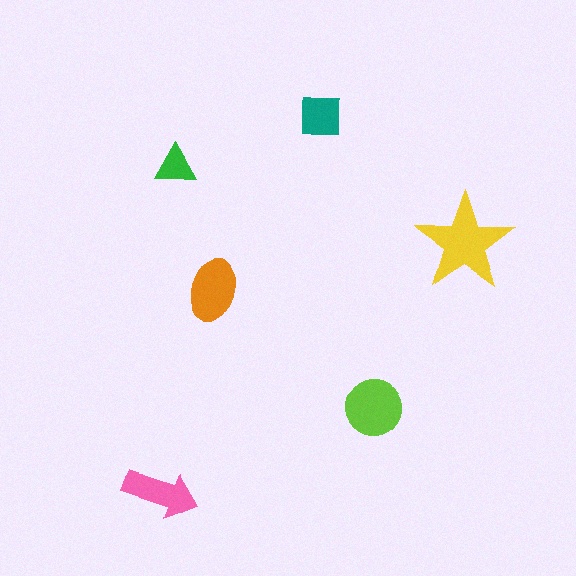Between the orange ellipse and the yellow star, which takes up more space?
The yellow star.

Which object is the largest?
The yellow star.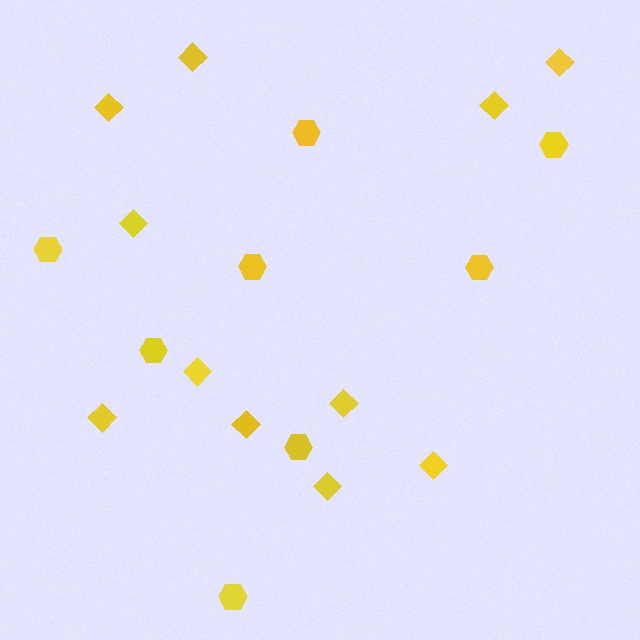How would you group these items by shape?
There are 2 groups: one group of hexagons (8) and one group of diamonds (11).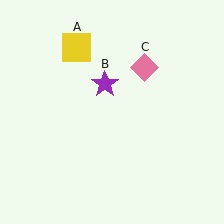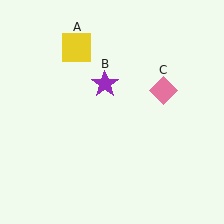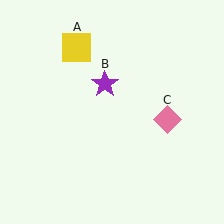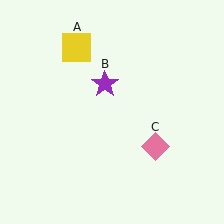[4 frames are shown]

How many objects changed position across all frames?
1 object changed position: pink diamond (object C).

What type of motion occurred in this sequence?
The pink diamond (object C) rotated clockwise around the center of the scene.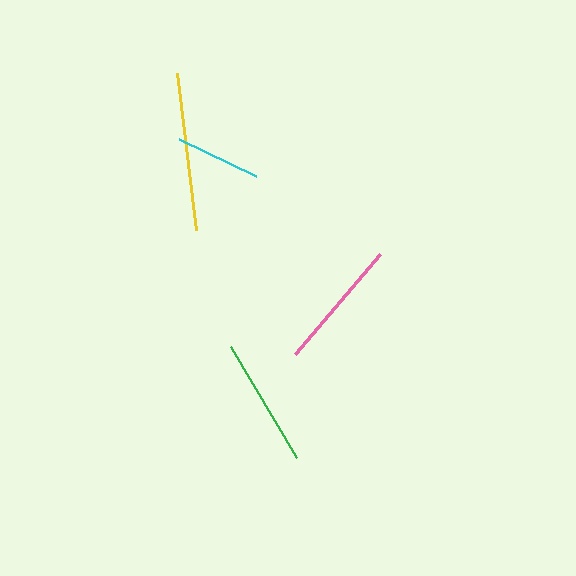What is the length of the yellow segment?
The yellow segment is approximately 158 pixels long.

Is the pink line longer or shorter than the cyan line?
The pink line is longer than the cyan line.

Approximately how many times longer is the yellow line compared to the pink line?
The yellow line is approximately 1.2 times the length of the pink line.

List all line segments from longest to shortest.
From longest to shortest: yellow, pink, green, cyan.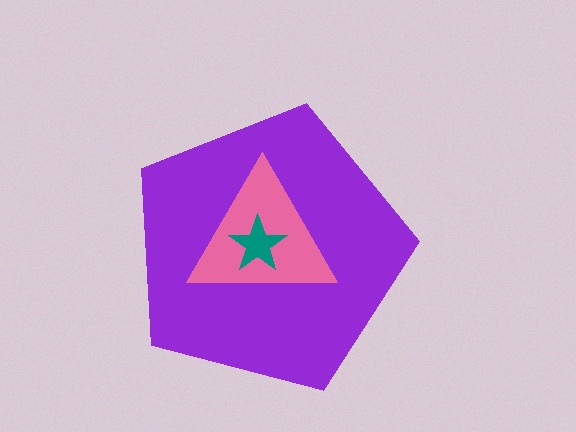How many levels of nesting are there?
3.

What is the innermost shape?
The teal star.